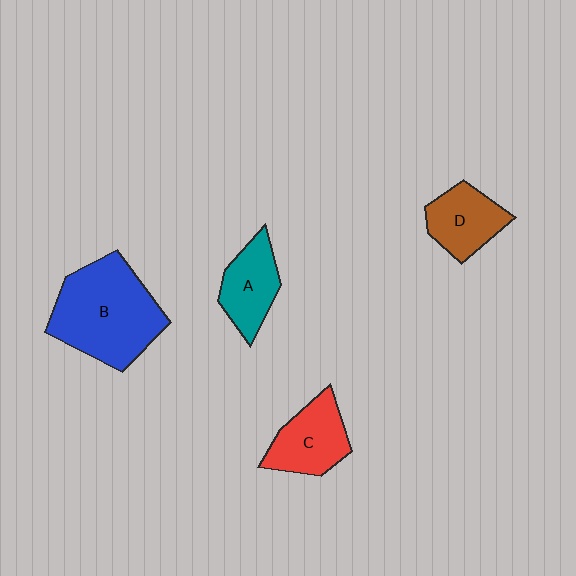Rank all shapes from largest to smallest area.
From largest to smallest: B (blue), C (red), D (brown), A (teal).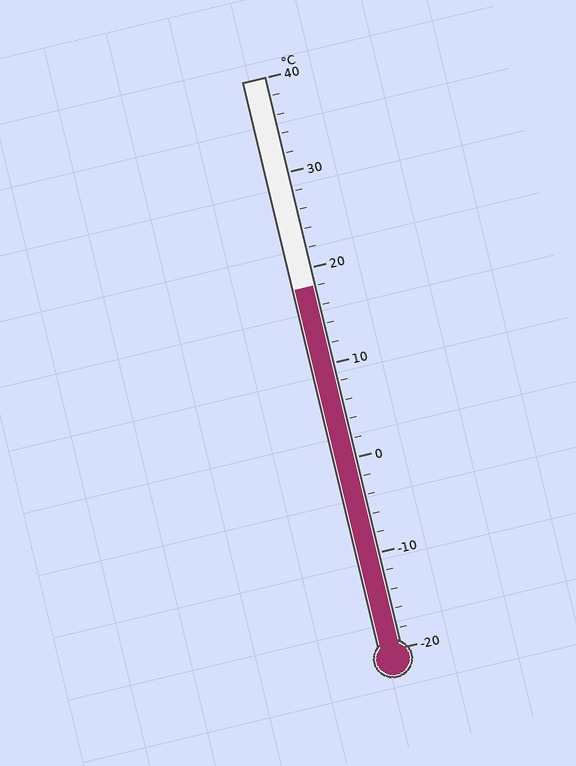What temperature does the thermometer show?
The thermometer shows approximately 18°C.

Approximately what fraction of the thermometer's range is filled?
The thermometer is filled to approximately 65% of its range.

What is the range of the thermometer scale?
The thermometer scale ranges from -20°C to 40°C.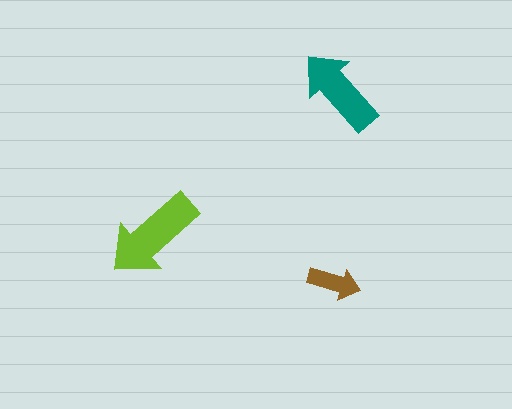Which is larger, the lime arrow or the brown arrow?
The lime one.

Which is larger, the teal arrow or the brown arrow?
The teal one.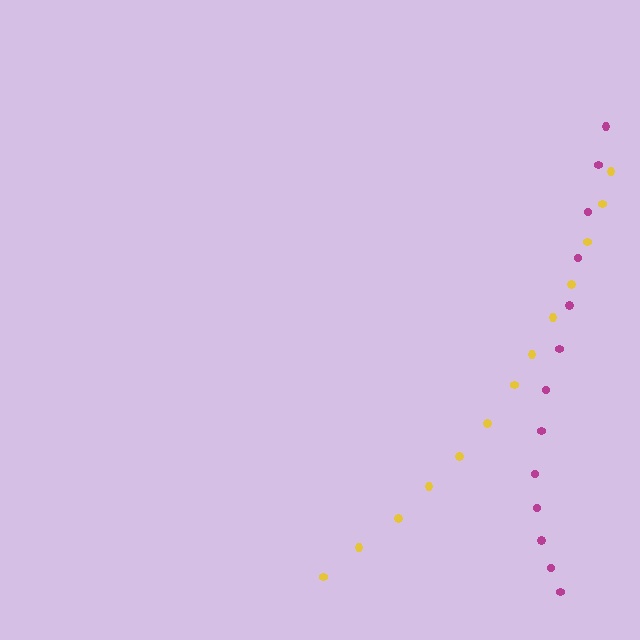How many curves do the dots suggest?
There are 2 distinct paths.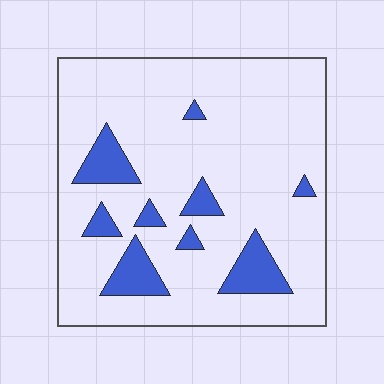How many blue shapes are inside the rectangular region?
9.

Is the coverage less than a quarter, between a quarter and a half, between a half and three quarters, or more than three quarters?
Less than a quarter.